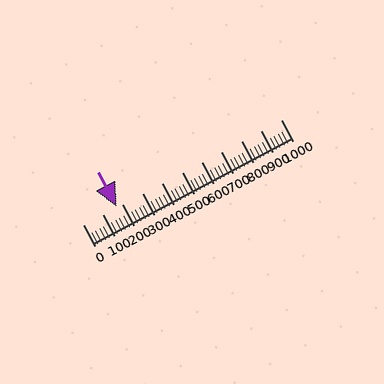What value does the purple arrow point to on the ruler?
The purple arrow points to approximately 174.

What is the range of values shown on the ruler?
The ruler shows values from 0 to 1000.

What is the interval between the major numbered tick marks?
The major tick marks are spaced 100 units apart.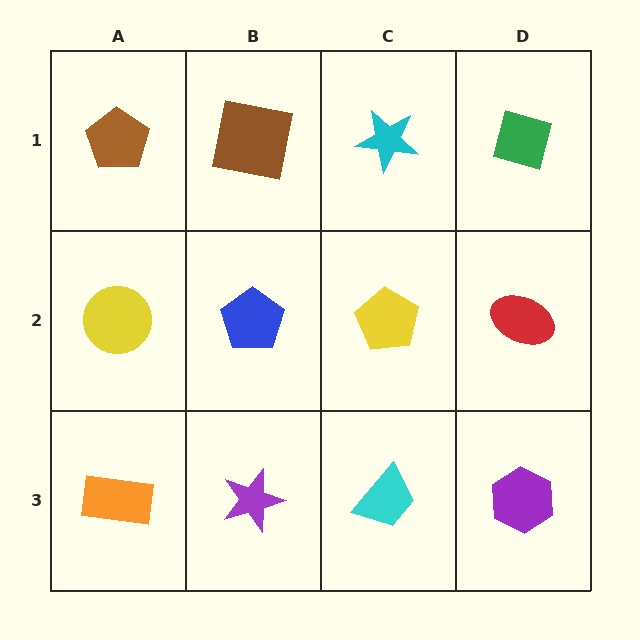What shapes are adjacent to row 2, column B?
A brown square (row 1, column B), a purple star (row 3, column B), a yellow circle (row 2, column A), a yellow pentagon (row 2, column C).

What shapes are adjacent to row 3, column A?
A yellow circle (row 2, column A), a purple star (row 3, column B).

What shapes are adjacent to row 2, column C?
A cyan star (row 1, column C), a cyan trapezoid (row 3, column C), a blue pentagon (row 2, column B), a red ellipse (row 2, column D).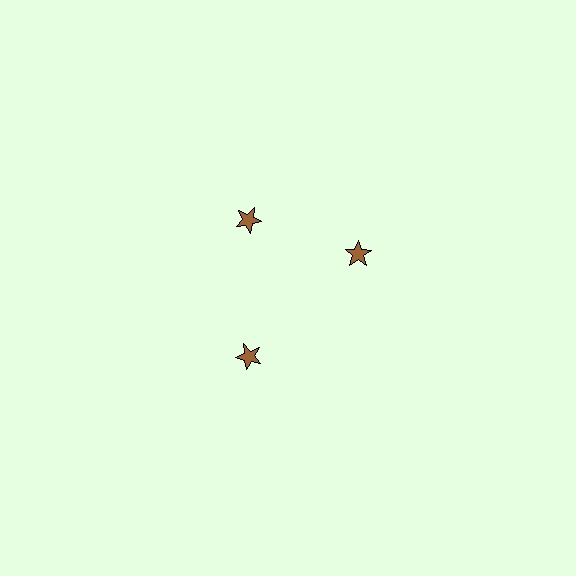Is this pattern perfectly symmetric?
No. The 3 brown stars are arranged in a ring, but one element near the 3 o'clock position is rotated out of alignment along the ring, breaking the 3-fold rotational symmetry.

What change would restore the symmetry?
The symmetry would be restored by rotating it back into even spacing with its neighbors so that all 3 stars sit at equal angles and equal distance from the center.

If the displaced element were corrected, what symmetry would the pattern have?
It would have 3-fold rotational symmetry — the pattern would map onto itself every 120 degrees.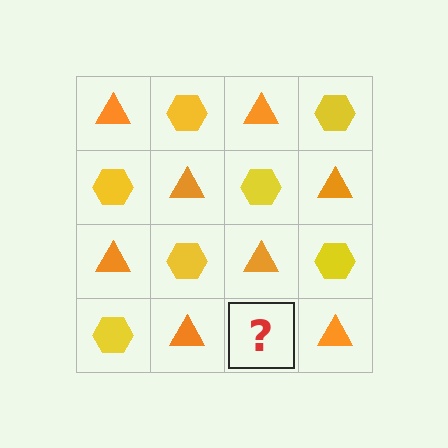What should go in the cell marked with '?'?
The missing cell should contain a yellow hexagon.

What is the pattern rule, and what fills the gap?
The rule is that it alternates orange triangle and yellow hexagon in a checkerboard pattern. The gap should be filled with a yellow hexagon.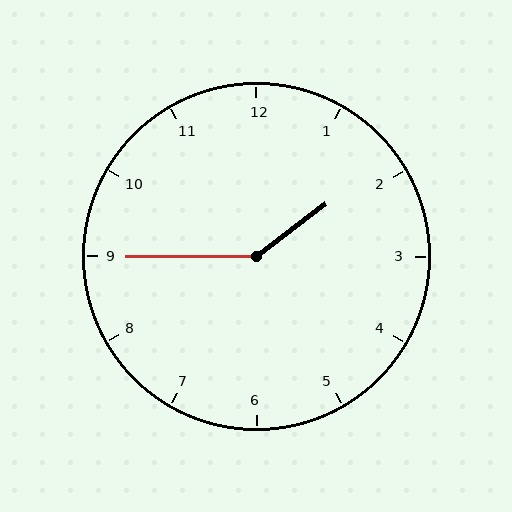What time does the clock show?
1:45.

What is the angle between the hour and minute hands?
Approximately 142 degrees.